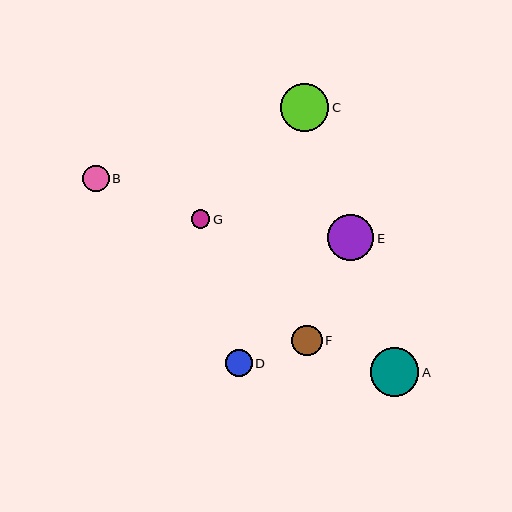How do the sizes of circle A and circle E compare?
Circle A and circle E are approximately the same size.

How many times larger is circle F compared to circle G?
Circle F is approximately 1.7 times the size of circle G.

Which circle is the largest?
Circle A is the largest with a size of approximately 48 pixels.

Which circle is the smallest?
Circle G is the smallest with a size of approximately 18 pixels.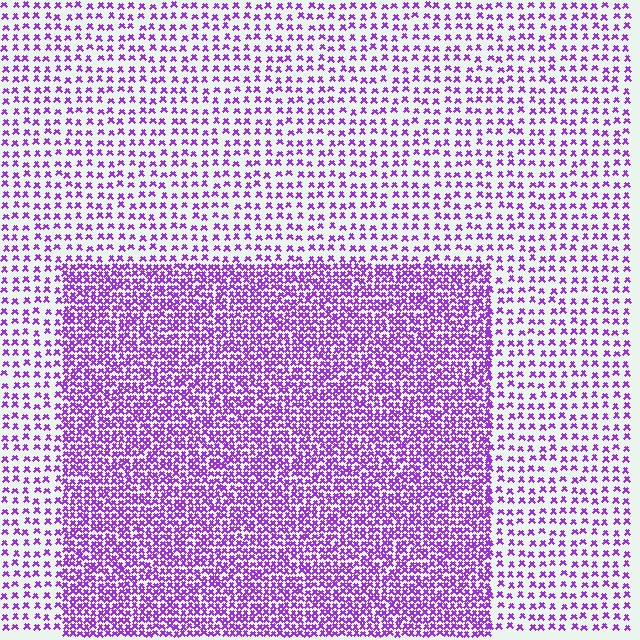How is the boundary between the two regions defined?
The boundary is defined by a change in element density (approximately 2.3x ratio). All elements are the same color, size, and shape.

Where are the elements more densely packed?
The elements are more densely packed inside the rectangle boundary.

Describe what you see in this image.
The image contains small purple elements arranged at two different densities. A rectangle-shaped region is visible where the elements are more densely packed than the surrounding area.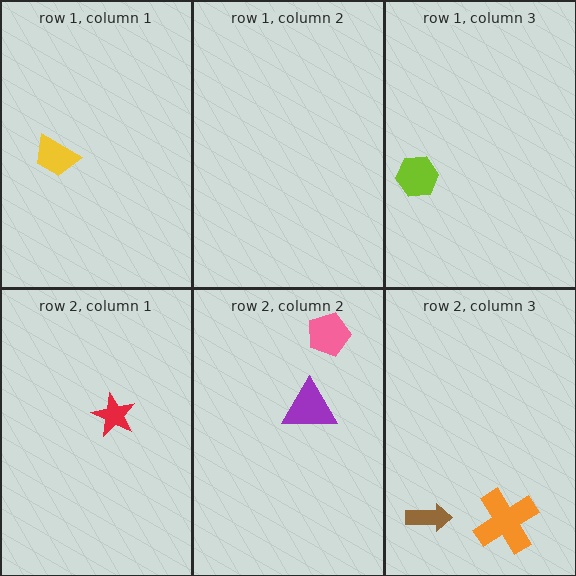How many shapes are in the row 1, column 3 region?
1.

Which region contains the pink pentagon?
The row 2, column 2 region.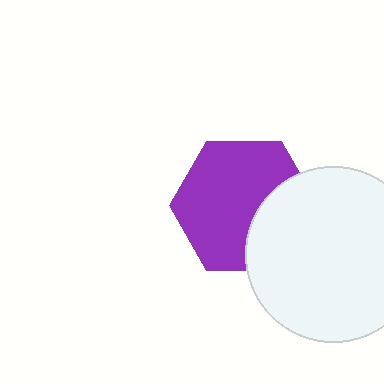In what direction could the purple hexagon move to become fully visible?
The purple hexagon could move left. That would shift it out from behind the white circle entirely.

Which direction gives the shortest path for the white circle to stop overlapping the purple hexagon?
Moving right gives the shortest separation.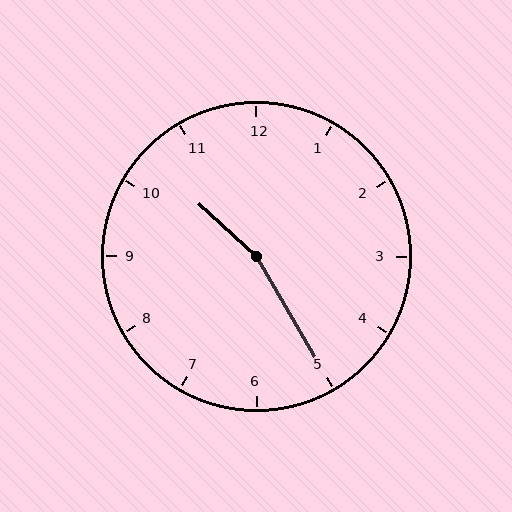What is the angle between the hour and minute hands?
Approximately 162 degrees.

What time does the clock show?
10:25.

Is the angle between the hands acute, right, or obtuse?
It is obtuse.